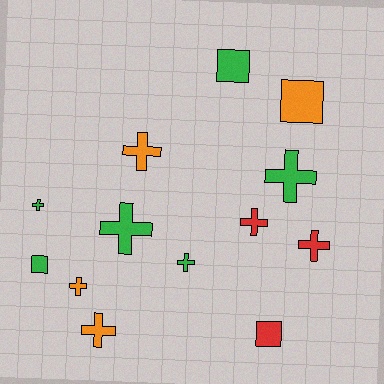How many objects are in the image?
There are 13 objects.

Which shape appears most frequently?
Cross, with 9 objects.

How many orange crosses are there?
There are 3 orange crosses.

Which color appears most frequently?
Green, with 6 objects.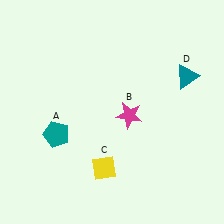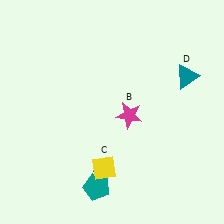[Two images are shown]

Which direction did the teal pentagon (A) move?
The teal pentagon (A) moved down.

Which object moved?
The teal pentagon (A) moved down.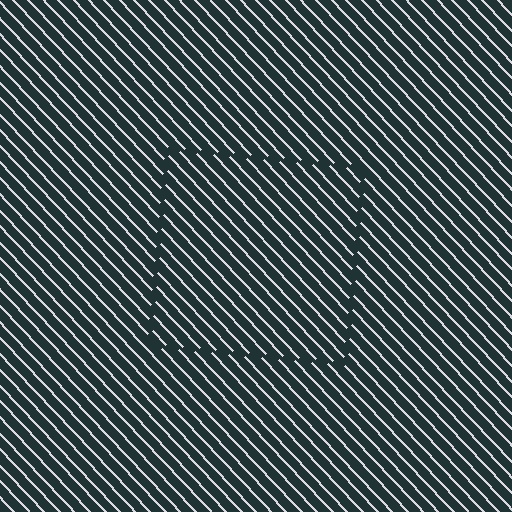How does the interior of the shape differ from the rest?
The interior of the shape contains the same grating, shifted by half a period — the contour is defined by the phase discontinuity where line-ends from the inner and outer gratings abut.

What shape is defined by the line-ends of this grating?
An illusory square. The interior of the shape contains the same grating, shifted by half a period — the contour is defined by the phase discontinuity where line-ends from the inner and outer gratings abut.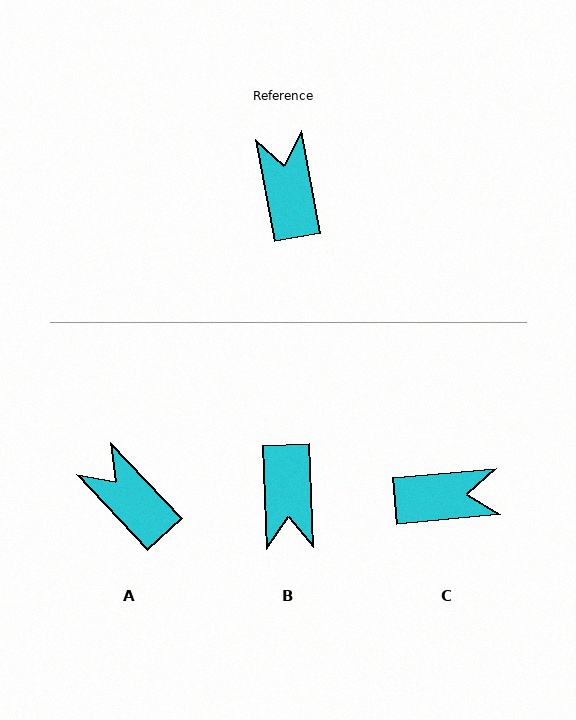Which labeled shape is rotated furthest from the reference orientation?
B, about 172 degrees away.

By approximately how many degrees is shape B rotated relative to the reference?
Approximately 172 degrees counter-clockwise.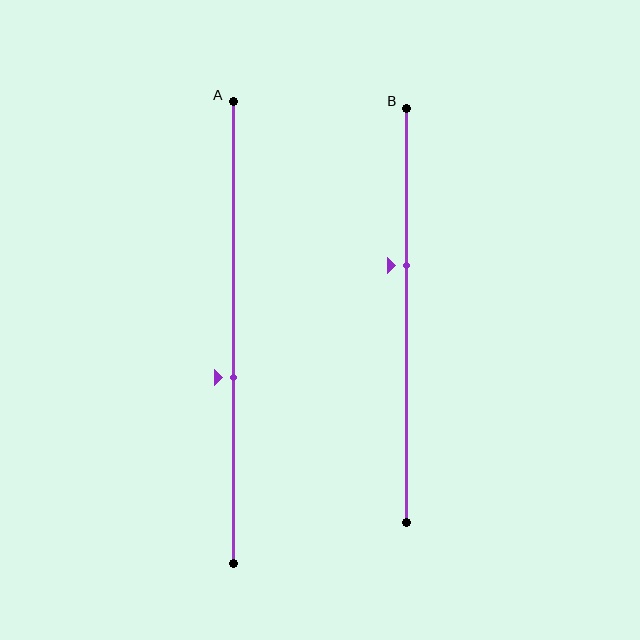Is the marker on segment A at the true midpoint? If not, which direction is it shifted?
No, the marker on segment A is shifted downward by about 10% of the segment length.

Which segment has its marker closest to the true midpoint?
Segment A has its marker closest to the true midpoint.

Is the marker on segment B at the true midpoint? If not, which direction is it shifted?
No, the marker on segment B is shifted upward by about 12% of the segment length.